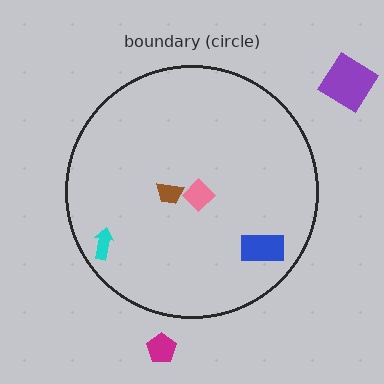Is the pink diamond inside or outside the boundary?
Inside.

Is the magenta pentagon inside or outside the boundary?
Outside.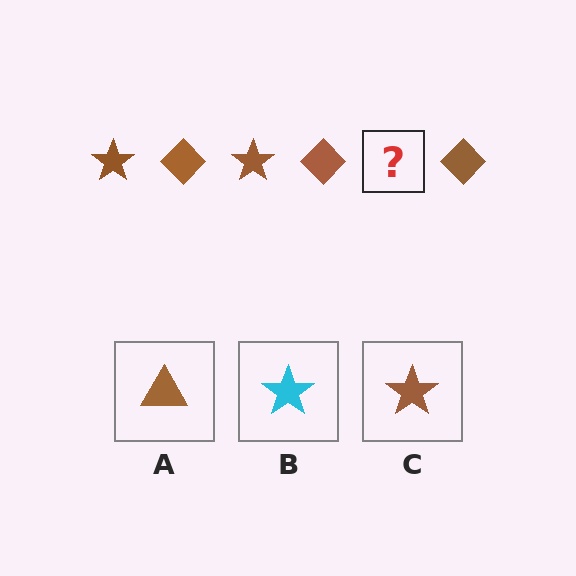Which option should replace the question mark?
Option C.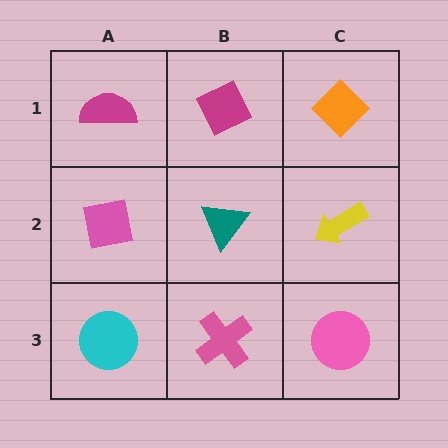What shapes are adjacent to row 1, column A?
A pink square (row 2, column A), a magenta diamond (row 1, column B).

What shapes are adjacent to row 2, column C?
An orange diamond (row 1, column C), a pink circle (row 3, column C), a teal triangle (row 2, column B).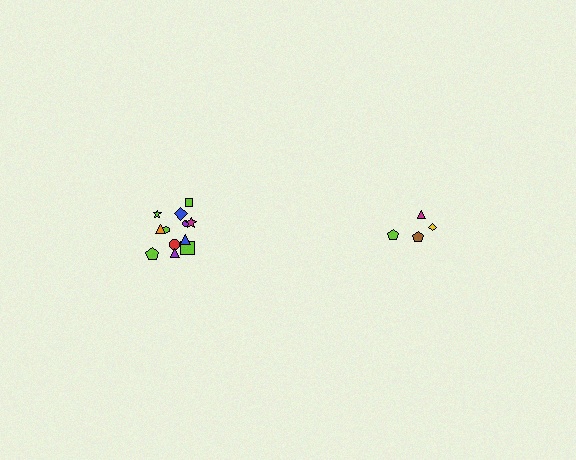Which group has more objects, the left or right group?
The left group.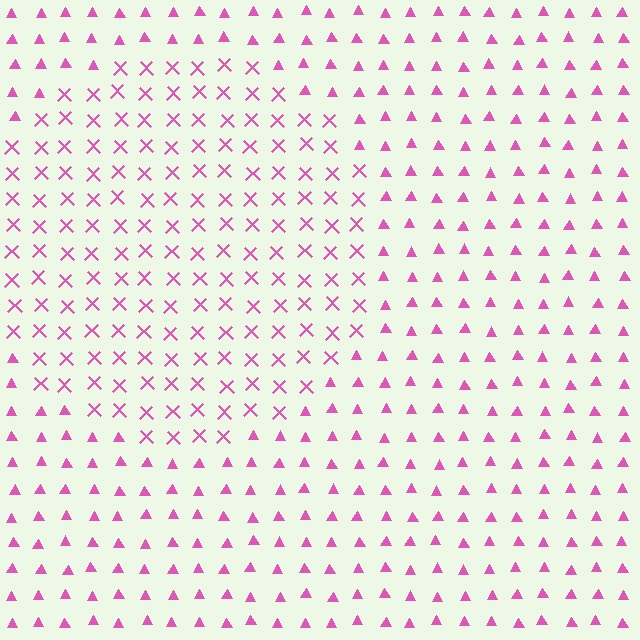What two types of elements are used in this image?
The image uses X marks inside the circle region and triangles outside it.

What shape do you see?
I see a circle.